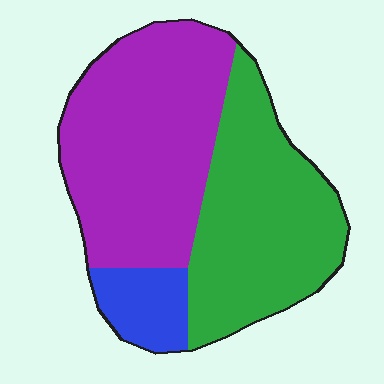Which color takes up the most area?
Purple, at roughly 50%.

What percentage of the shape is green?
Green takes up about two fifths (2/5) of the shape.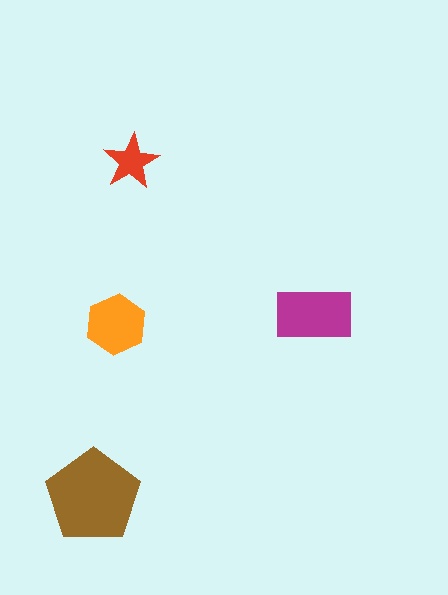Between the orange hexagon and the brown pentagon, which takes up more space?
The brown pentagon.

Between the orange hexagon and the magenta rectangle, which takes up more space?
The magenta rectangle.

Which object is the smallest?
The red star.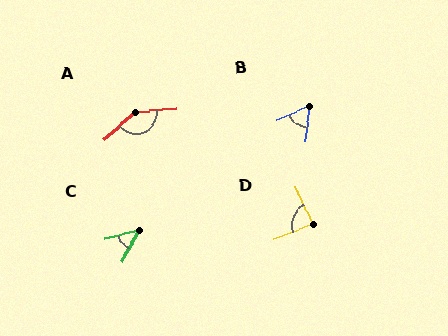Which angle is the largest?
A, at approximately 144 degrees.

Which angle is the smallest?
C, at approximately 45 degrees.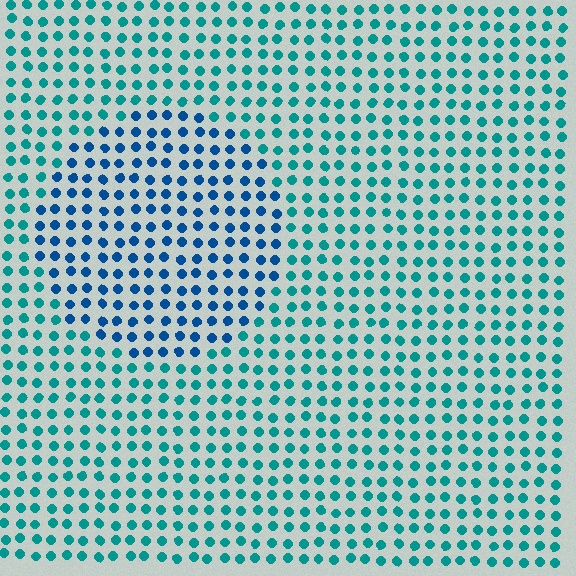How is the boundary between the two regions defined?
The boundary is defined purely by a slight shift in hue (about 33 degrees). Spacing, size, and orientation are identical on both sides.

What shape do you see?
I see a circle.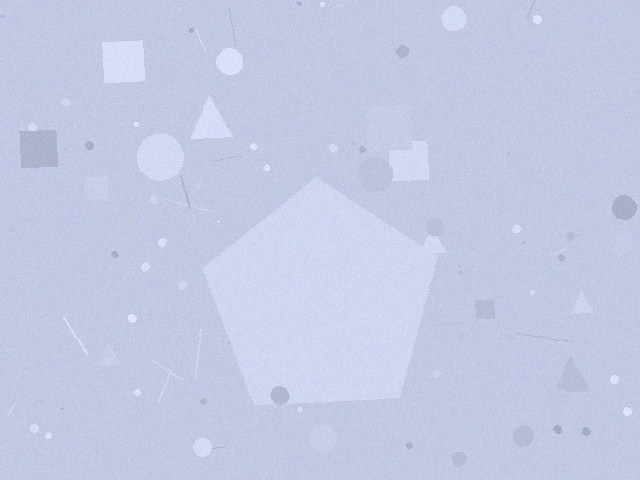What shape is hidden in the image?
A pentagon is hidden in the image.